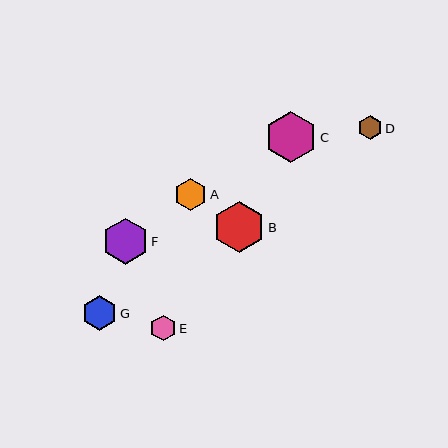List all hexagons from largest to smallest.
From largest to smallest: B, C, F, G, A, E, D.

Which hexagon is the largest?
Hexagon B is the largest with a size of approximately 52 pixels.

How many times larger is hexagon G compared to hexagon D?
Hexagon G is approximately 1.4 times the size of hexagon D.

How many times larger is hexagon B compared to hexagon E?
Hexagon B is approximately 2.0 times the size of hexagon E.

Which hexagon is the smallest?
Hexagon D is the smallest with a size of approximately 24 pixels.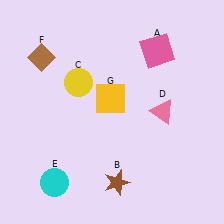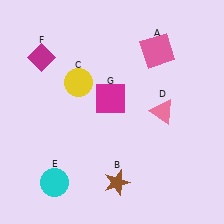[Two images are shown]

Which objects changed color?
F changed from brown to magenta. G changed from yellow to magenta.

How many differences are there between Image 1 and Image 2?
There are 2 differences between the two images.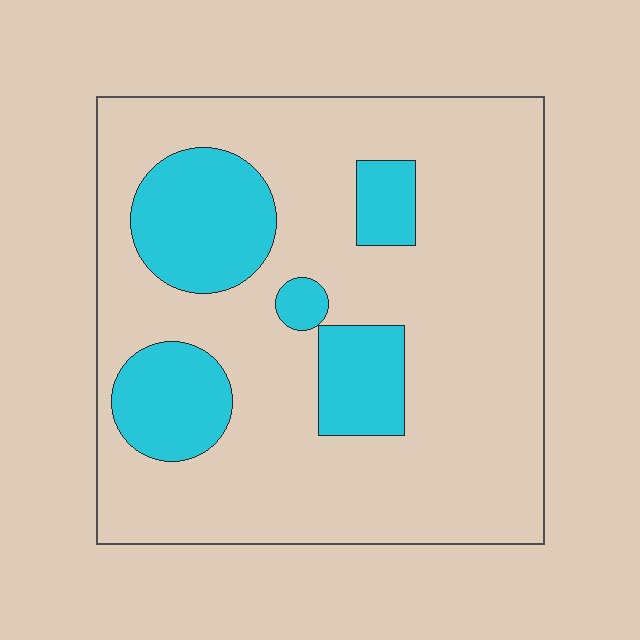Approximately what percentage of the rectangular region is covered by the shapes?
Approximately 25%.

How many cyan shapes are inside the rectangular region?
5.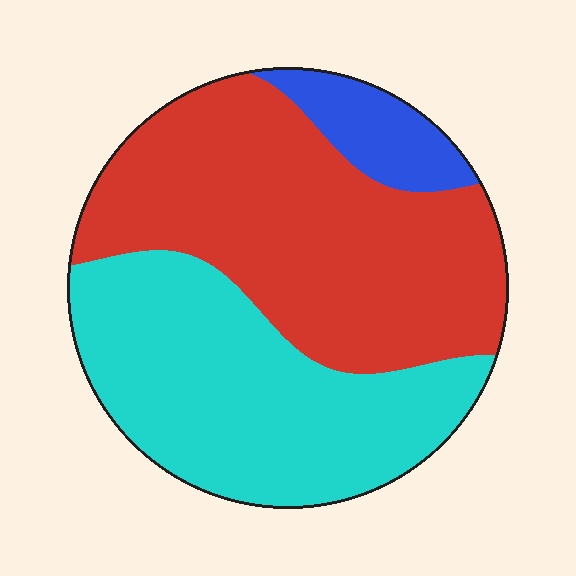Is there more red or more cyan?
Red.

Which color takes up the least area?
Blue, at roughly 10%.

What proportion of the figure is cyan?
Cyan covers about 40% of the figure.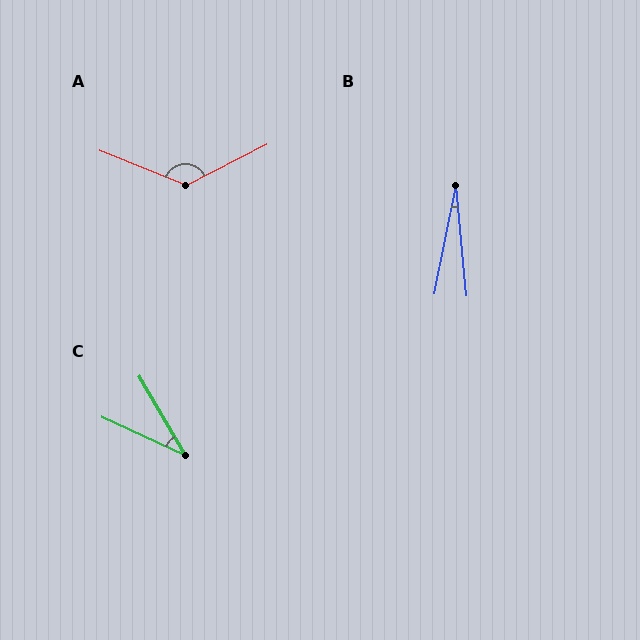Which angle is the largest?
A, at approximately 131 degrees.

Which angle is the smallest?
B, at approximately 17 degrees.